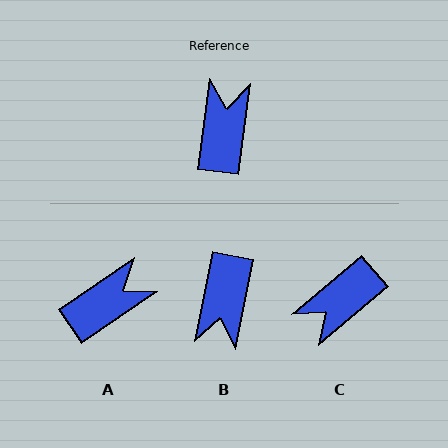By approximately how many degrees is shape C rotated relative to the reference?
Approximately 137 degrees counter-clockwise.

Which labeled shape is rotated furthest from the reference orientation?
B, about 176 degrees away.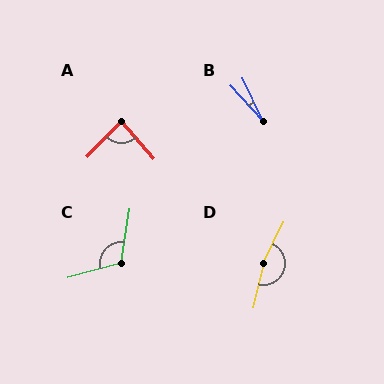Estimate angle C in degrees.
Approximately 113 degrees.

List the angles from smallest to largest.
B (18°), A (85°), C (113°), D (167°).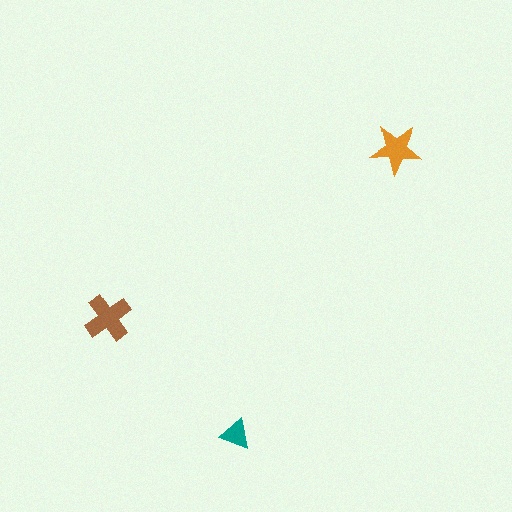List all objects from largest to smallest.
The brown cross, the orange star, the teal triangle.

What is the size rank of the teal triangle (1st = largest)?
3rd.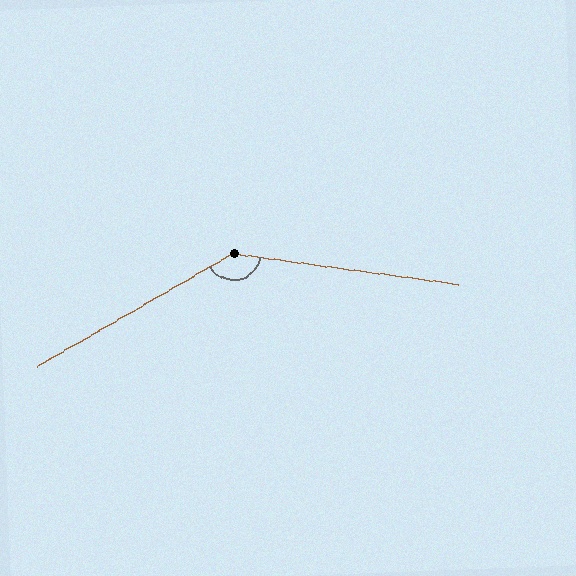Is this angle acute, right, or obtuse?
It is obtuse.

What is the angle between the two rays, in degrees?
Approximately 142 degrees.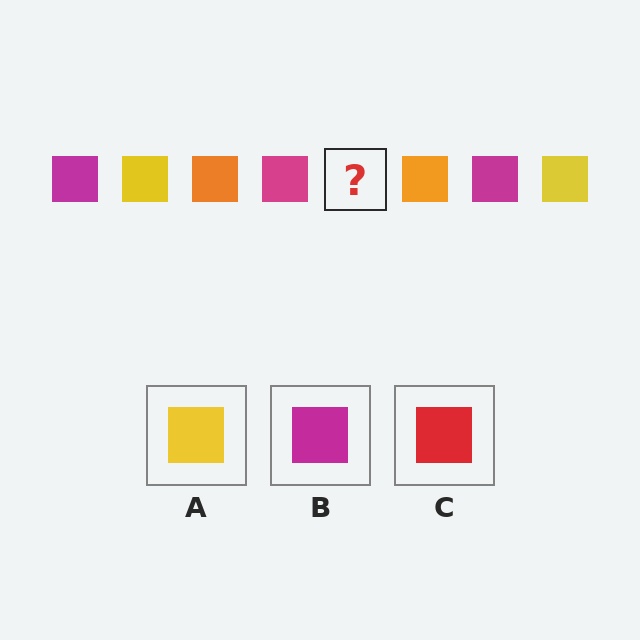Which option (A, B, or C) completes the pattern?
A.